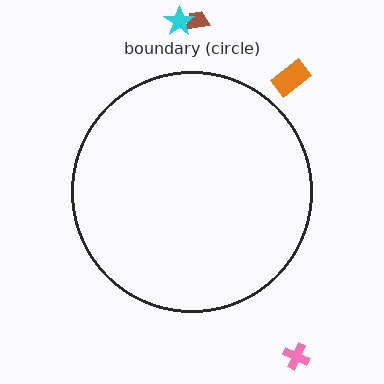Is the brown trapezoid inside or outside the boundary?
Outside.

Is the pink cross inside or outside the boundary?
Outside.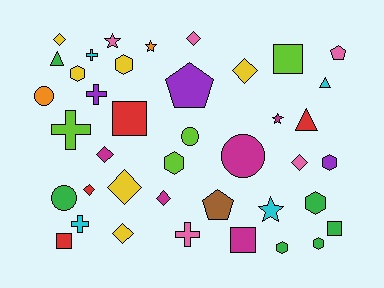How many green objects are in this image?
There are 6 green objects.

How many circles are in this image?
There are 4 circles.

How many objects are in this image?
There are 40 objects.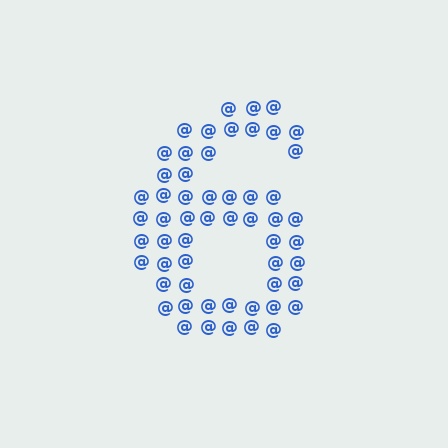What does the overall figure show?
The overall figure shows the digit 6.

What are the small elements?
The small elements are at signs.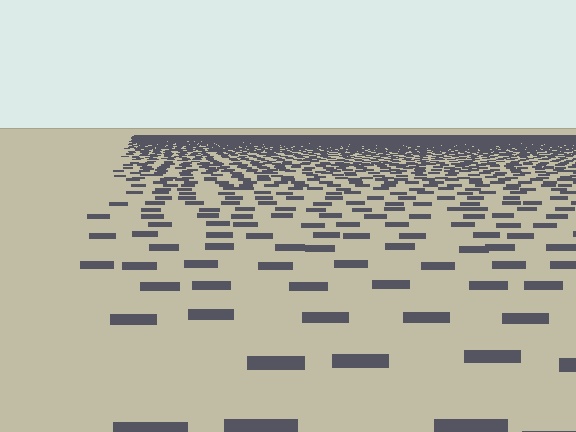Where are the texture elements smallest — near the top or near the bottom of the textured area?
Near the top.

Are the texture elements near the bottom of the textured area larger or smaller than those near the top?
Larger. Near the bottom, elements are closer to the viewer and appear at a bigger on-screen size.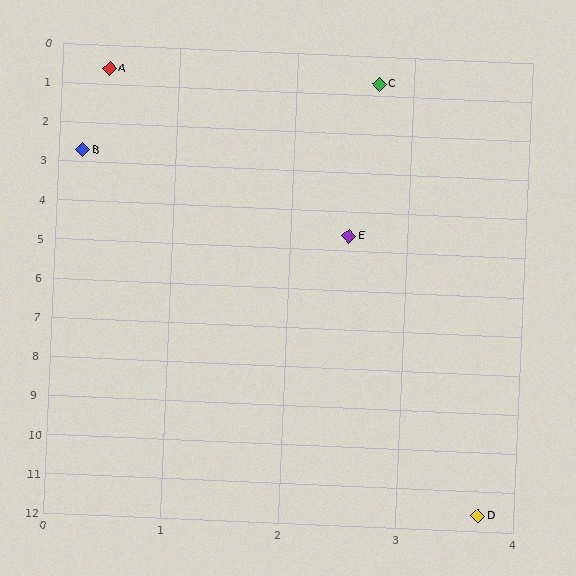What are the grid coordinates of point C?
Point C is at approximately (2.7, 0.7).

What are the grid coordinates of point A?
Point A is at approximately (0.4, 0.6).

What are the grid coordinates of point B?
Point B is at approximately (0.2, 2.7).